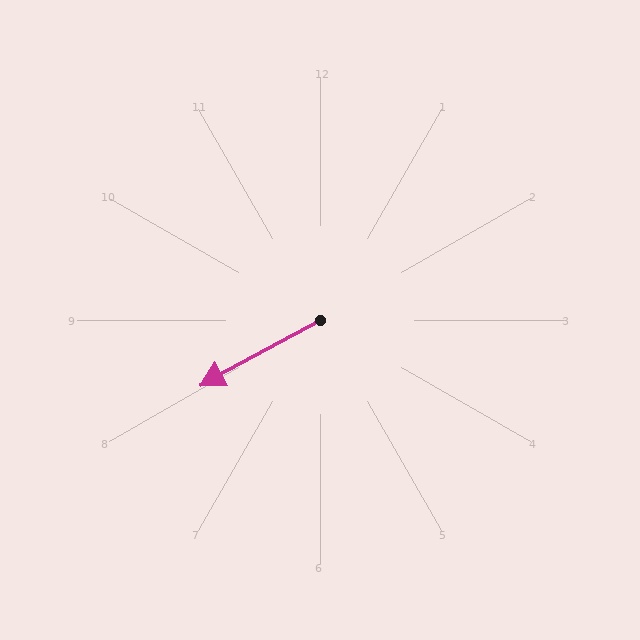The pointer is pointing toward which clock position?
Roughly 8 o'clock.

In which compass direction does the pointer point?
Southwest.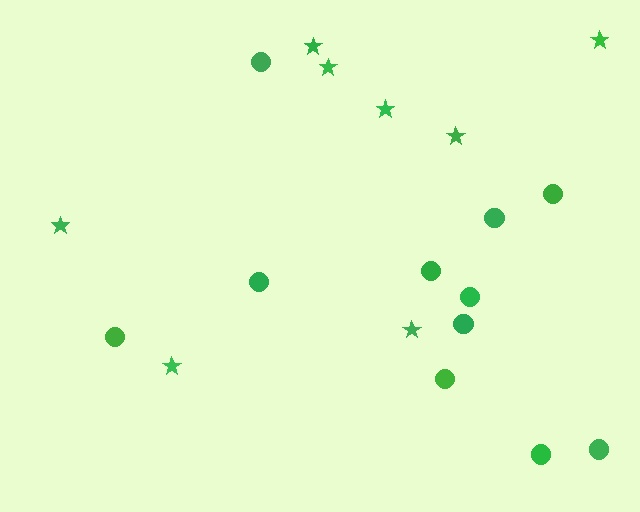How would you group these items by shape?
There are 2 groups: one group of stars (8) and one group of circles (11).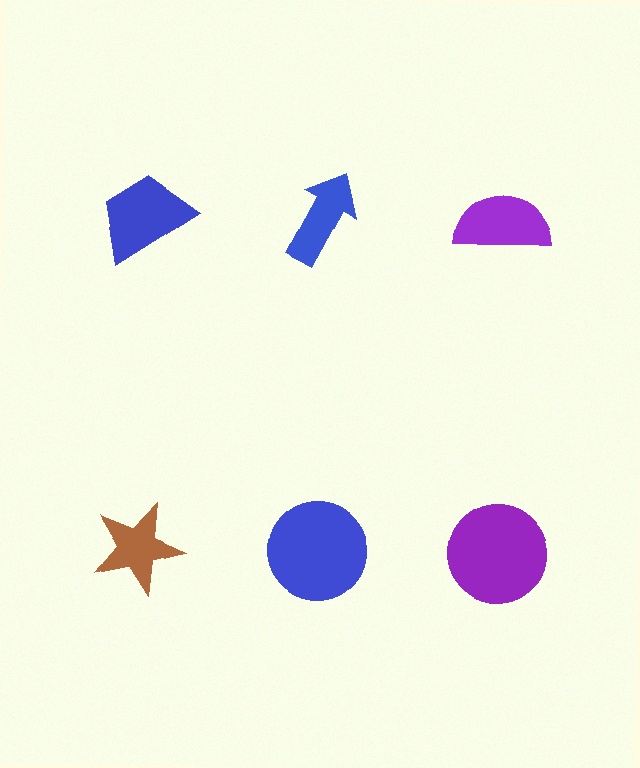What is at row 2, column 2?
A blue circle.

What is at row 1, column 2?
A blue arrow.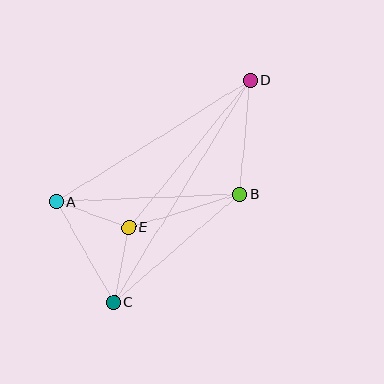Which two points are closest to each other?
Points C and E are closest to each other.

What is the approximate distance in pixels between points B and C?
The distance between B and C is approximately 166 pixels.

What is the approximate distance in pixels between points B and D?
The distance between B and D is approximately 114 pixels.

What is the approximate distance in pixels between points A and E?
The distance between A and E is approximately 77 pixels.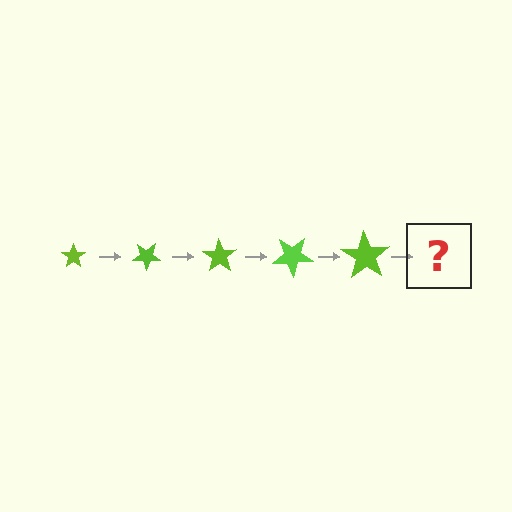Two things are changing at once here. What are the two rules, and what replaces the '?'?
The two rules are that the star grows larger each step and it rotates 35 degrees each step. The '?' should be a star, larger than the previous one and rotated 175 degrees from the start.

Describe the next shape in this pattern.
It should be a star, larger than the previous one and rotated 175 degrees from the start.